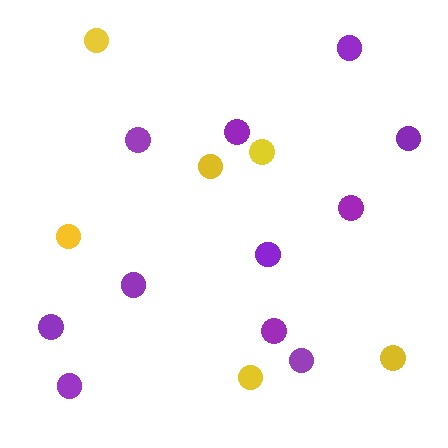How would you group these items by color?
There are 2 groups: one group of yellow circles (6) and one group of purple circles (11).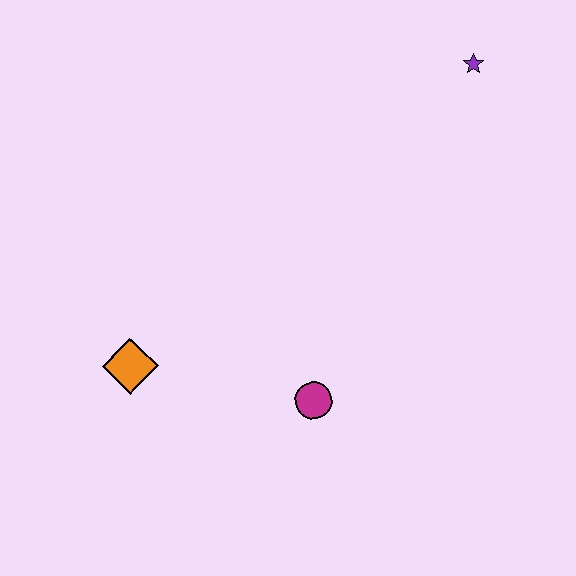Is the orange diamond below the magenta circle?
No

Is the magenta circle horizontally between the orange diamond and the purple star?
Yes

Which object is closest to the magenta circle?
The orange diamond is closest to the magenta circle.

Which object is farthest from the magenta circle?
The purple star is farthest from the magenta circle.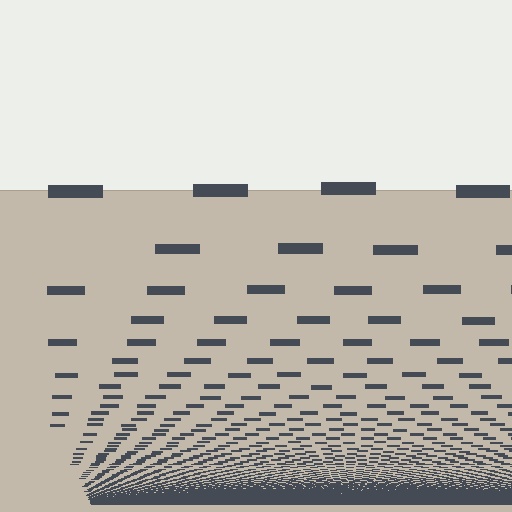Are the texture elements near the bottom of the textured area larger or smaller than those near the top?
Smaller. The gradient is inverted — elements near the bottom are smaller and denser.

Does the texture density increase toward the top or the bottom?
Density increases toward the bottom.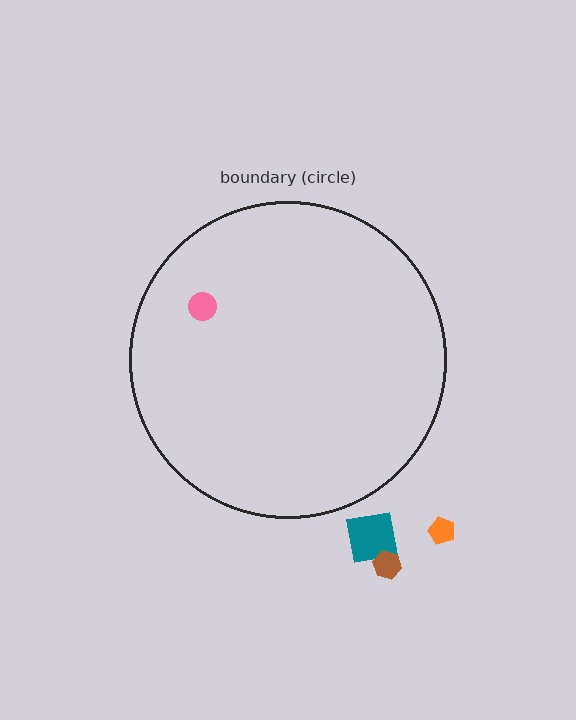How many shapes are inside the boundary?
1 inside, 3 outside.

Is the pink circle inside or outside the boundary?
Inside.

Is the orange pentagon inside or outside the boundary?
Outside.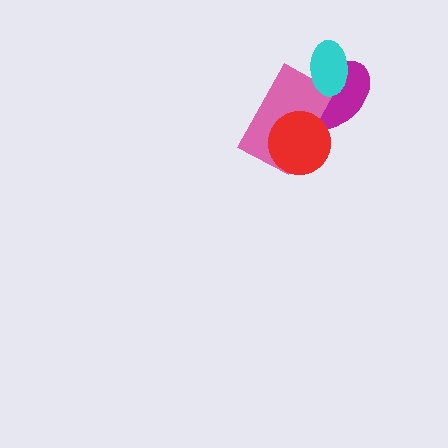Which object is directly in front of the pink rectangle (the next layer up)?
The cyan ellipse is directly in front of the pink rectangle.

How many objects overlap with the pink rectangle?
3 objects overlap with the pink rectangle.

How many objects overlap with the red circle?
2 objects overlap with the red circle.